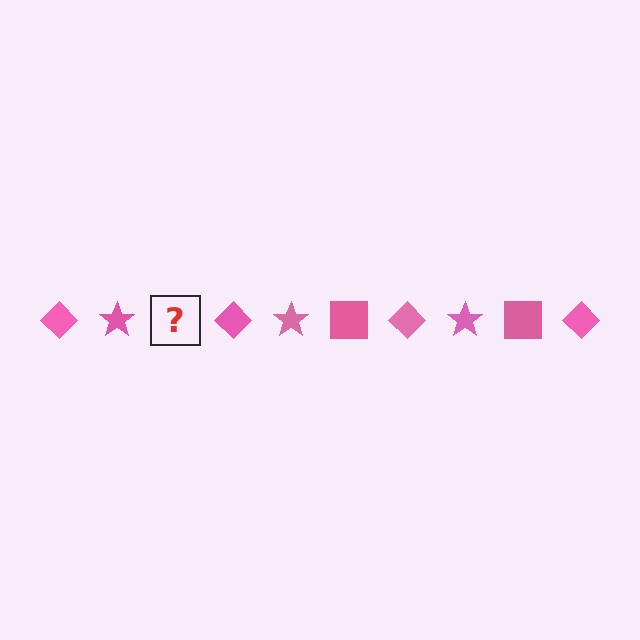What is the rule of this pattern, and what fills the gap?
The rule is that the pattern cycles through diamond, star, square shapes in pink. The gap should be filled with a pink square.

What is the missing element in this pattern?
The missing element is a pink square.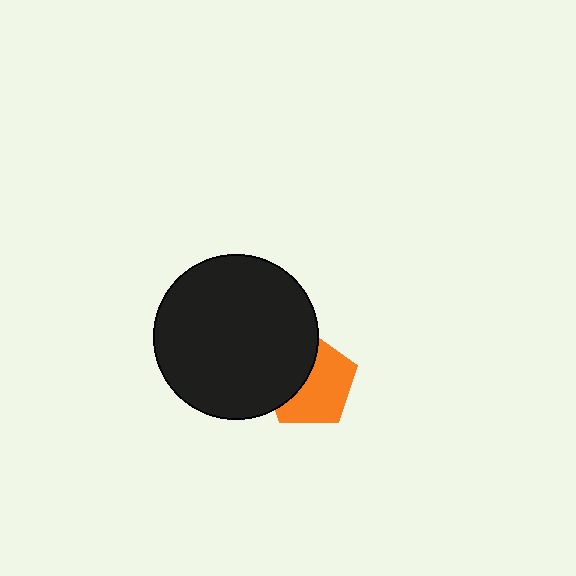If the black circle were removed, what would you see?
You would see the complete orange pentagon.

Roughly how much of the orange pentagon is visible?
About half of it is visible (roughly 59%).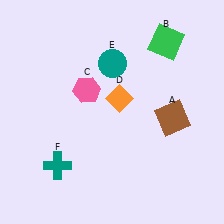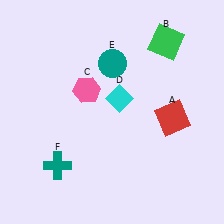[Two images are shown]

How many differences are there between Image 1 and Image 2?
There are 2 differences between the two images.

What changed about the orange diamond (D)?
In Image 1, D is orange. In Image 2, it changed to cyan.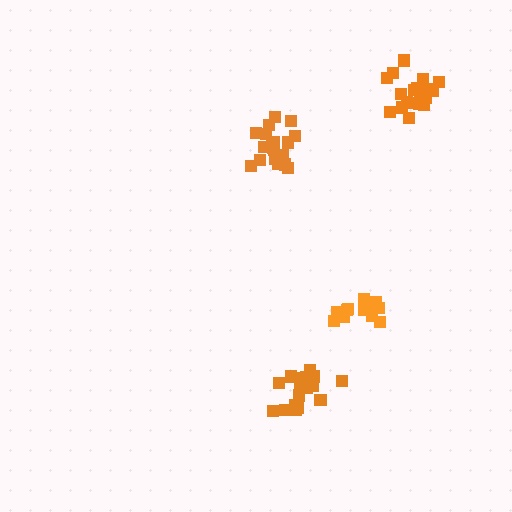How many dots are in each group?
Group 1: 19 dots, Group 2: 15 dots, Group 3: 20 dots, Group 4: 20 dots (74 total).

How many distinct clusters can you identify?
There are 4 distinct clusters.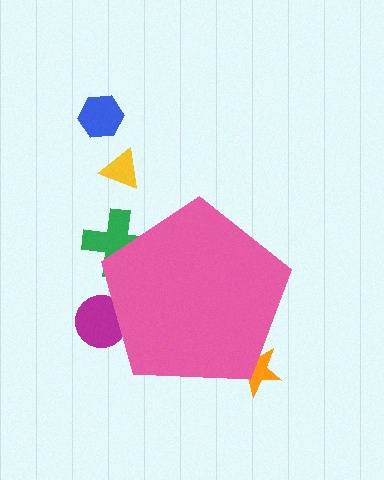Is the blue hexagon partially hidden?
No, the blue hexagon is fully visible.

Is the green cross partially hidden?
Yes, the green cross is partially hidden behind the pink pentagon.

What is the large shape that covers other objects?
A pink pentagon.